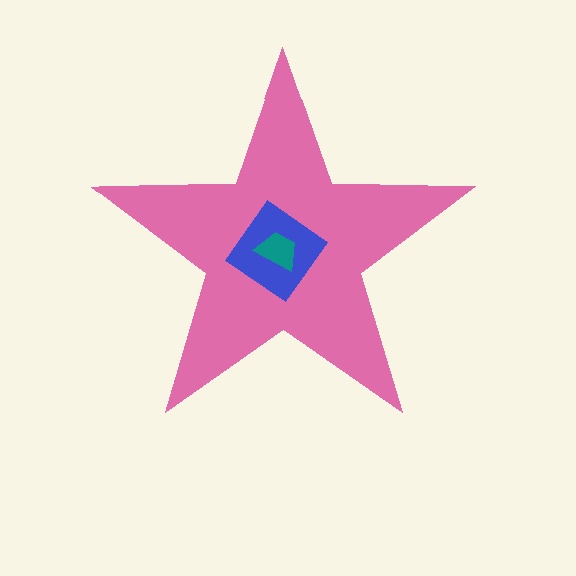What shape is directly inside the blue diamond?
The teal trapezoid.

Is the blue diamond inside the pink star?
Yes.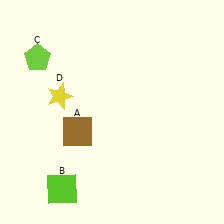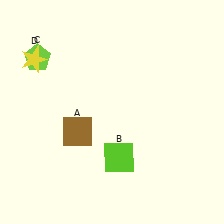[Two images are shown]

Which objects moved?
The objects that moved are: the lime square (B), the yellow star (D).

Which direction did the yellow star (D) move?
The yellow star (D) moved up.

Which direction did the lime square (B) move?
The lime square (B) moved right.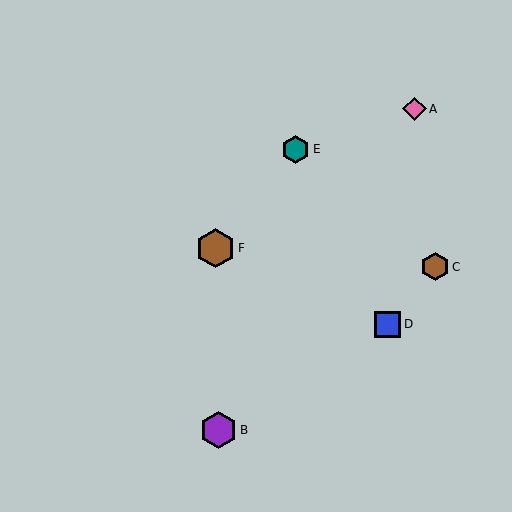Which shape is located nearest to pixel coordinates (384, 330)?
The blue square (labeled D) at (388, 324) is nearest to that location.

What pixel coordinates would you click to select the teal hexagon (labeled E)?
Click at (296, 149) to select the teal hexagon E.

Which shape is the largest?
The brown hexagon (labeled F) is the largest.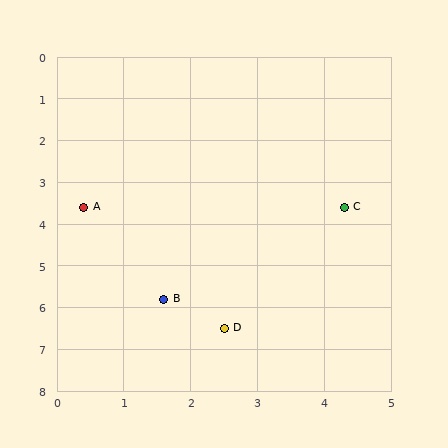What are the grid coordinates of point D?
Point D is at approximately (2.5, 6.5).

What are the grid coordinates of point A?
Point A is at approximately (0.4, 3.6).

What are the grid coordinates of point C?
Point C is at approximately (4.3, 3.6).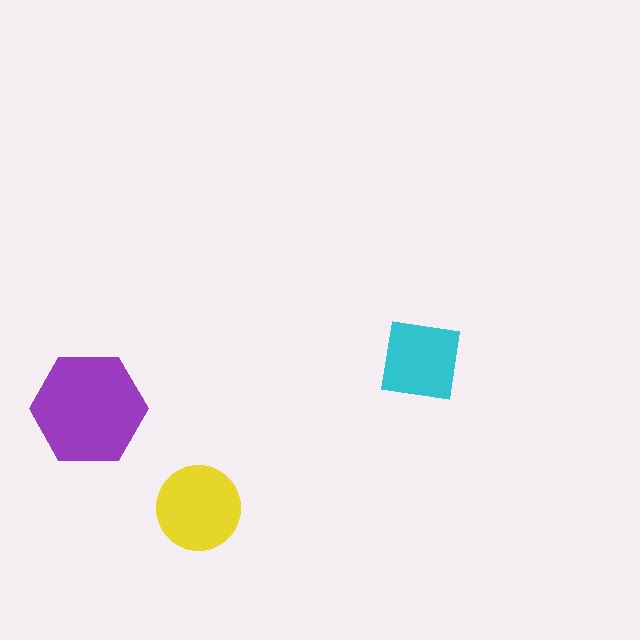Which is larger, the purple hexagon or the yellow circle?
The purple hexagon.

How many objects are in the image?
There are 3 objects in the image.